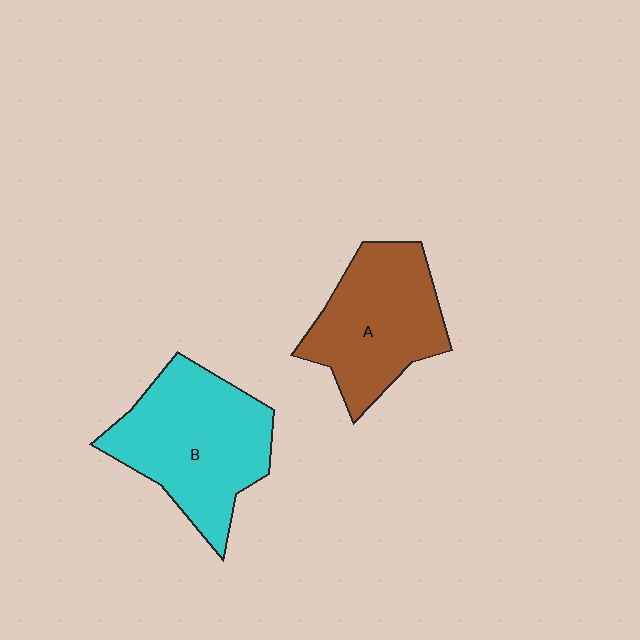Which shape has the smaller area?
Shape A (brown).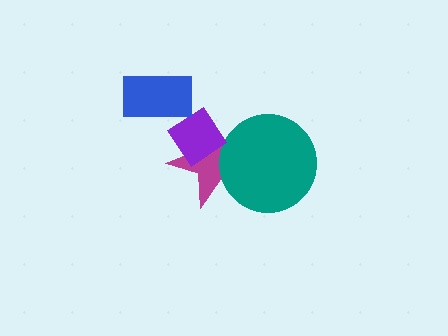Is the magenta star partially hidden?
Yes, it is partially covered by another shape.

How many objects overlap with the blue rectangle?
1 object overlaps with the blue rectangle.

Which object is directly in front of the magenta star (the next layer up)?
The teal circle is directly in front of the magenta star.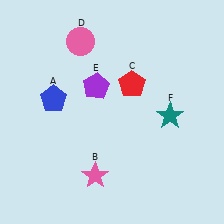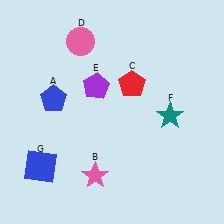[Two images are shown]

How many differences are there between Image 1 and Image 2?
There is 1 difference between the two images.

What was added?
A blue square (G) was added in Image 2.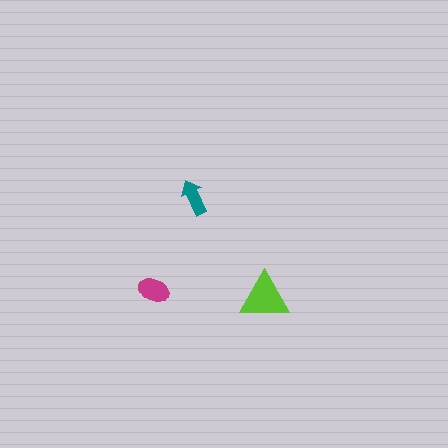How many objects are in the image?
There are 3 objects in the image.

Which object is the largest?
The lime triangle.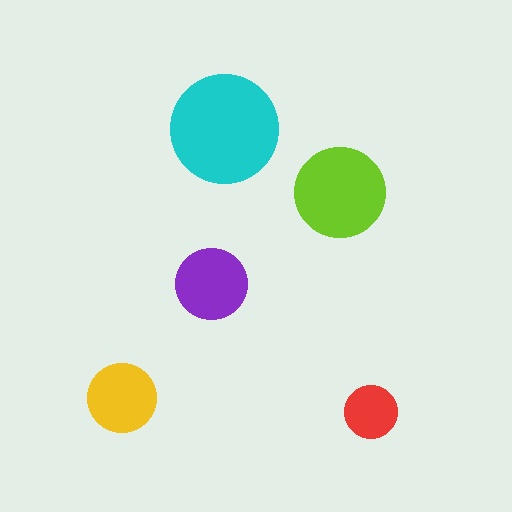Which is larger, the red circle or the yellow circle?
The yellow one.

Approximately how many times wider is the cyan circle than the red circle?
About 2 times wider.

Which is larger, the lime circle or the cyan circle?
The cyan one.